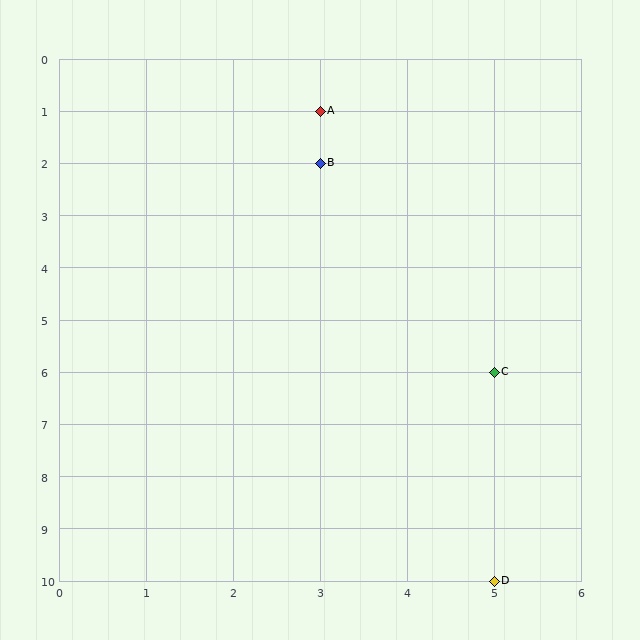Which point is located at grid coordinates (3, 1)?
Point A is at (3, 1).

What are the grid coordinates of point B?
Point B is at grid coordinates (3, 2).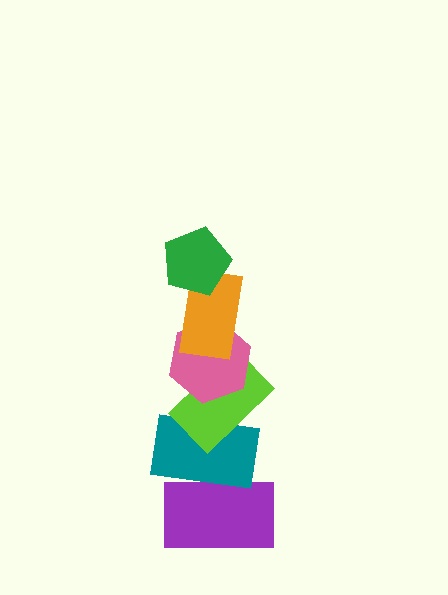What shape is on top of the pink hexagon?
The orange rectangle is on top of the pink hexagon.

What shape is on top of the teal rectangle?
The lime rectangle is on top of the teal rectangle.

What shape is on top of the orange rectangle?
The green pentagon is on top of the orange rectangle.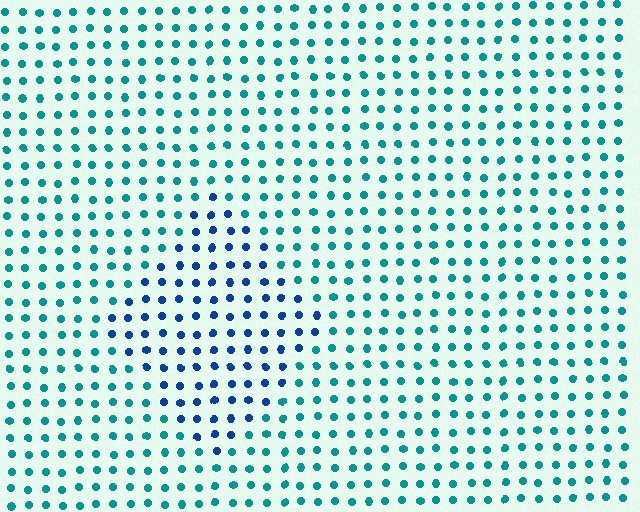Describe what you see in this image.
The image is filled with small teal elements in a uniform arrangement. A diamond-shaped region is visible where the elements are tinted to a slightly different hue, forming a subtle color boundary.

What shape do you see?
I see a diamond.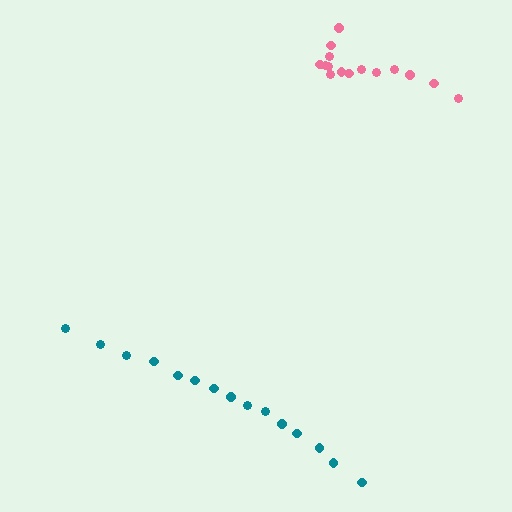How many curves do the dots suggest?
There are 2 distinct paths.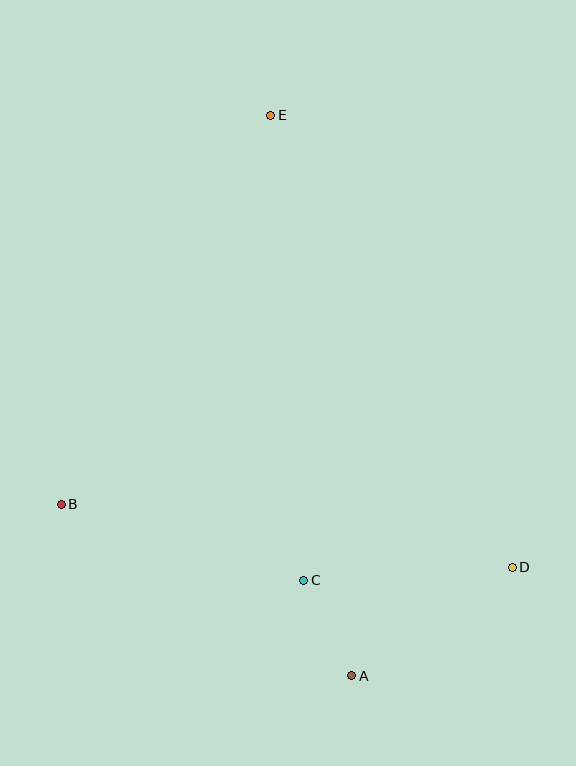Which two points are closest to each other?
Points A and C are closest to each other.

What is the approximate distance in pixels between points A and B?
The distance between A and B is approximately 337 pixels.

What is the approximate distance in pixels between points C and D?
The distance between C and D is approximately 209 pixels.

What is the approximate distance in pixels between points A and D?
The distance between A and D is approximately 194 pixels.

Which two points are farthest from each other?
Points A and E are farthest from each other.